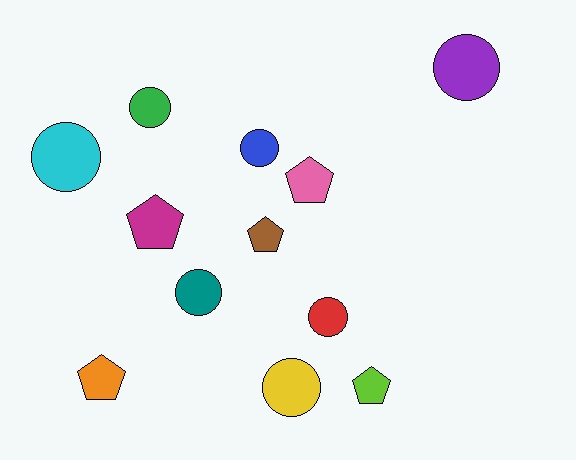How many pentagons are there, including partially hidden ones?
There are 5 pentagons.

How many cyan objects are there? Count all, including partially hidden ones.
There is 1 cyan object.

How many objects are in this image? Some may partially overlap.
There are 12 objects.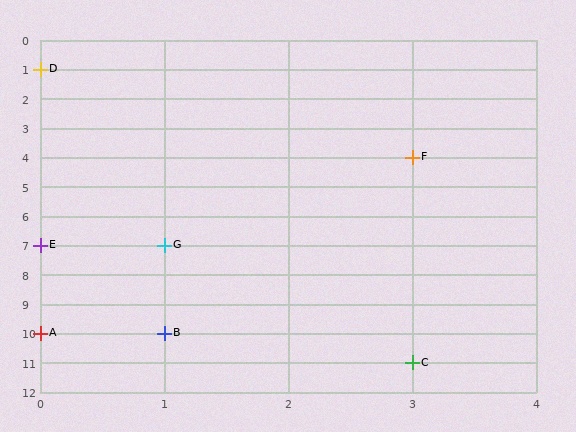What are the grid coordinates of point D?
Point D is at grid coordinates (0, 1).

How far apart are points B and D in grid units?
Points B and D are 1 column and 9 rows apart (about 9.1 grid units diagonally).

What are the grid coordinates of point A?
Point A is at grid coordinates (0, 10).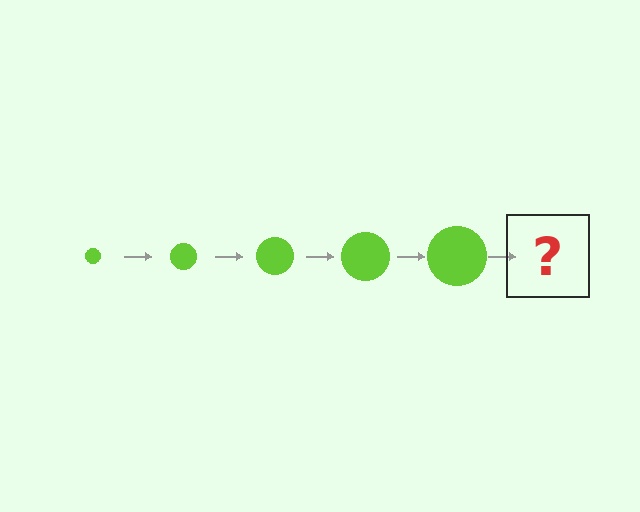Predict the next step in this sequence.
The next step is a lime circle, larger than the previous one.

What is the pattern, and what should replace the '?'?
The pattern is that the circle gets progressively larger each step. The '?' should be a lime circle, larger than the previous one.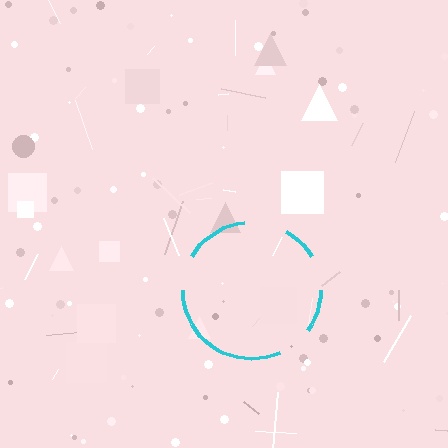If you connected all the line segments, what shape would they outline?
They would outline a circle.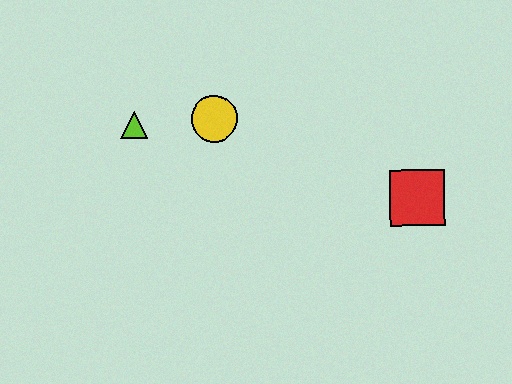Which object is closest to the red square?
The yellow circle is closest to the red square.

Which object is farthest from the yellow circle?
The red square is farthest from the yellow circle.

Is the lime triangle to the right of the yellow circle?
No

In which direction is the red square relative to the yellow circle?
The red square is to the right of the yellow circle.